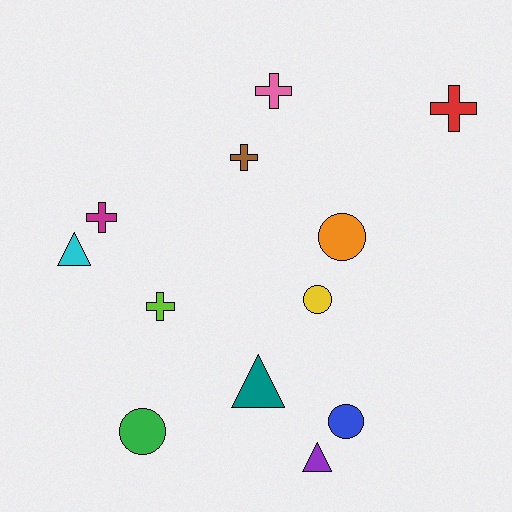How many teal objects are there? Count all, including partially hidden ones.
There is 1 teal object.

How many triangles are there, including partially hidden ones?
There are 3 triangles.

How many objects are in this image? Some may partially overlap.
There are 12 objects.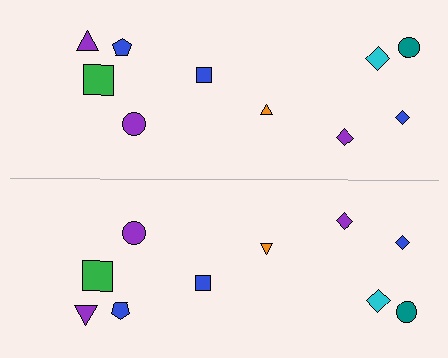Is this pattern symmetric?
Yes, this pattern has bilateral (reflection) symmetry.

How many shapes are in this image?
There are 20 shapes in this image.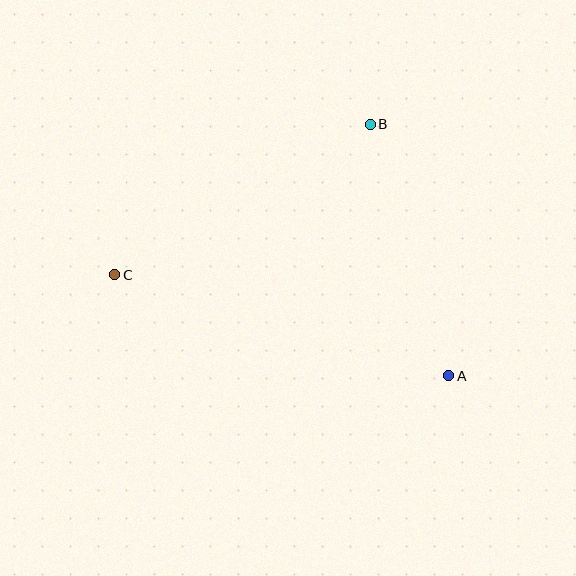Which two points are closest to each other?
Points A and B are closest to each other.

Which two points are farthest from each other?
Points A and C are farthest from each other.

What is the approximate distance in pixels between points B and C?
The distance between B and C is approximately 297 pixels.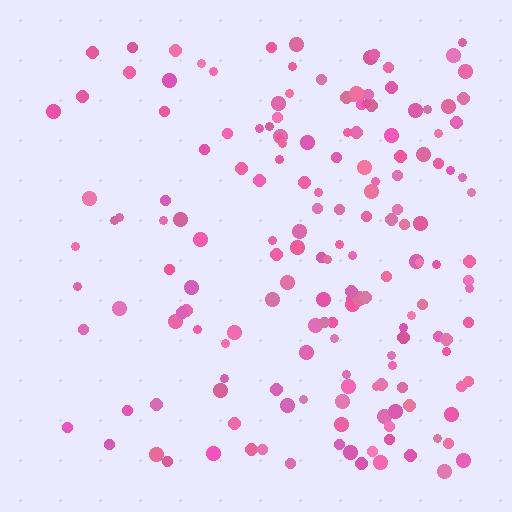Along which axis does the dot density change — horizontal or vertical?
Horizontal.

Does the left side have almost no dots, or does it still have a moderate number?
Still a moderate number, just noticeably fewer than the right.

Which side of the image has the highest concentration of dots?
The right.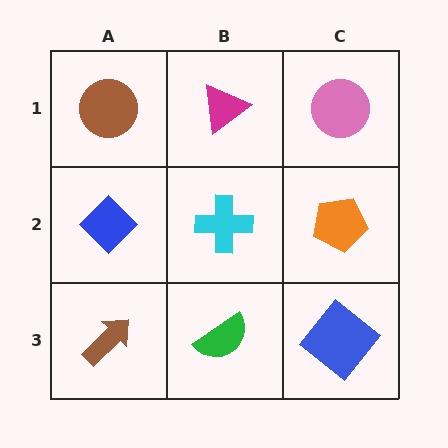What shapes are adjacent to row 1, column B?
A cyan cross (row 2, column B), a brown circle (row 1, column A), a pink circle (row 1, column C).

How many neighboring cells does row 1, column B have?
3.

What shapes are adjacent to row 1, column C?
An orange pentagon (row 2, column C), a magenta triangle (row 1, column B).